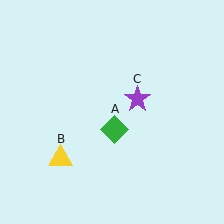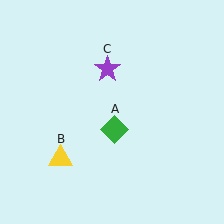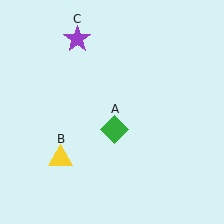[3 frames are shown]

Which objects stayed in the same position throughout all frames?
Green diamond (object A) and yellow triangle (object B) remained stationary.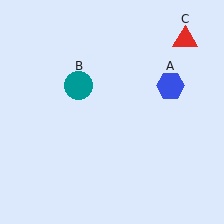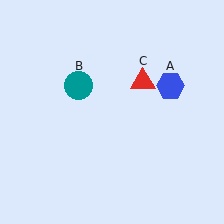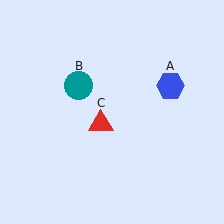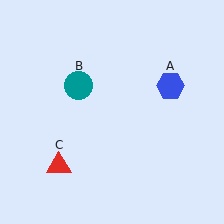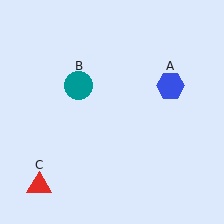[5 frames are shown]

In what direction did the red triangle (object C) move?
The red triangle (object C) moved down and to the left.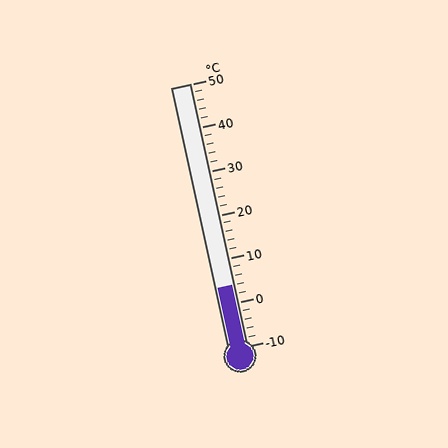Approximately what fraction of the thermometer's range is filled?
The thermometer is filled to approximately 25% of its range.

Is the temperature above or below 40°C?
The temperature is below 40°C.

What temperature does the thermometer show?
The thermometer shows approximately 4°C.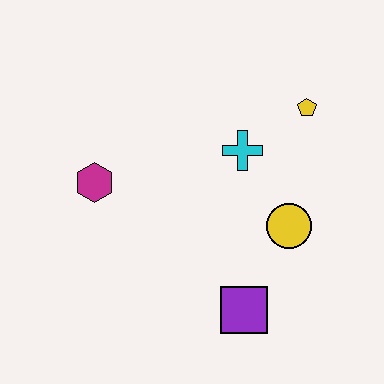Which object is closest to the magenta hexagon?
The cyan cross is closest to the magenta hexagon.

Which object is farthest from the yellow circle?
The magenta hexagon is farthest from the yellow circle.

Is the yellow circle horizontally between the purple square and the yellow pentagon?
Yes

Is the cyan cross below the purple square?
No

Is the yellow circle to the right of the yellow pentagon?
No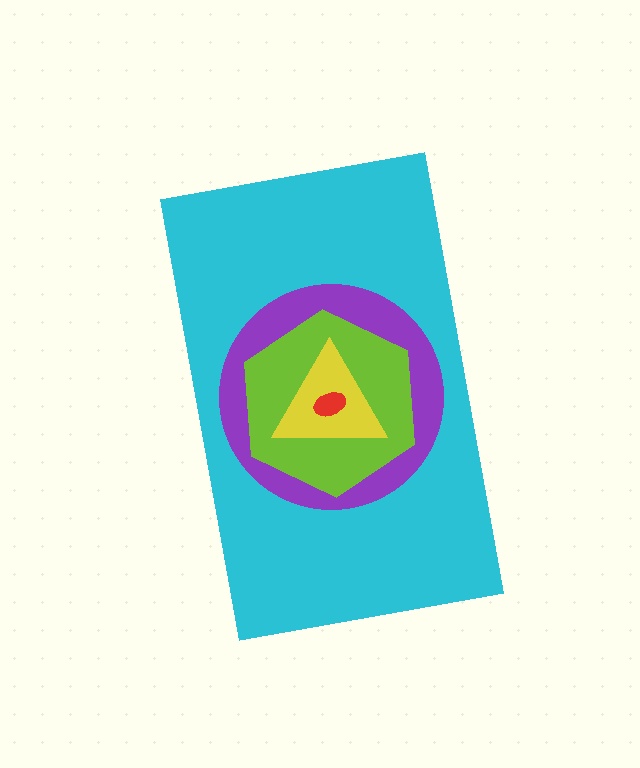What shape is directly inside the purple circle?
The lime hexagon.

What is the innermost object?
The red ellipse.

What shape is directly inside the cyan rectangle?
The purple circle.